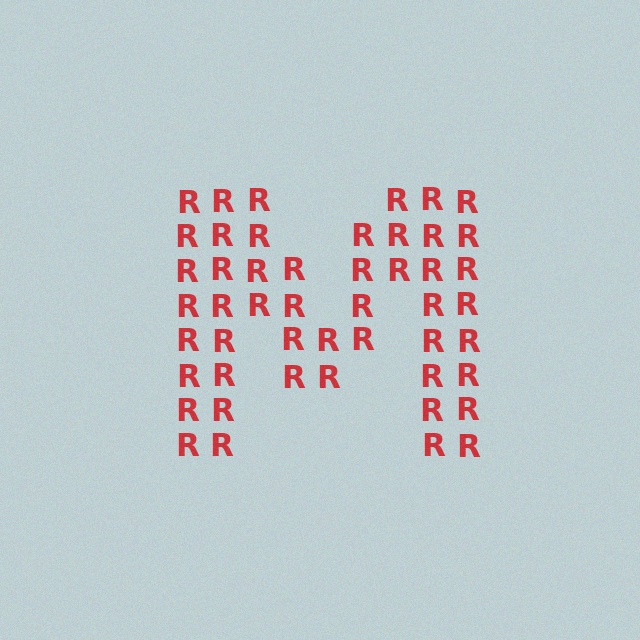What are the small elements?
The small elements are letter R's.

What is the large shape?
The large shape is the letter M.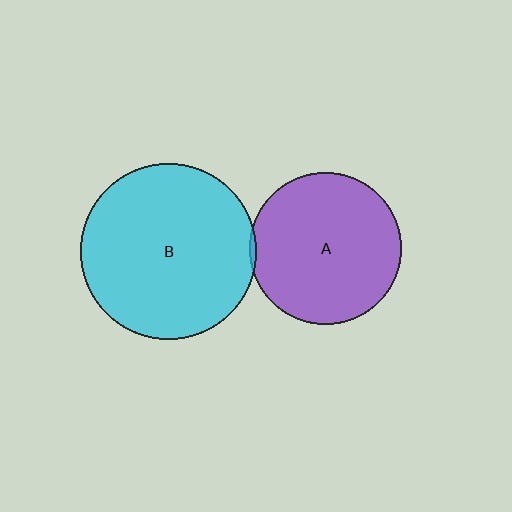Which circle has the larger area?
Circle B (cyan).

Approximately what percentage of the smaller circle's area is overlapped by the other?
Approximately 5%.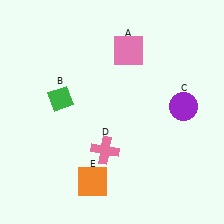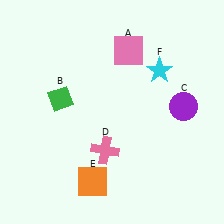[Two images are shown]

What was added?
A cyan star (F) was added in Image 2.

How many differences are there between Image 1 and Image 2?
There is 1 difference between the two images.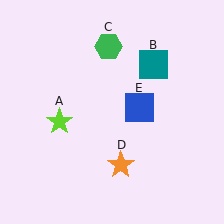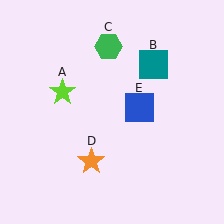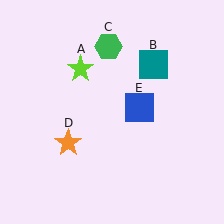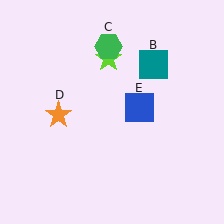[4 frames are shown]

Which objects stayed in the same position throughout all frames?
Teal square (object B) and green hexagon (object C) and blue square (object E) remained stationary.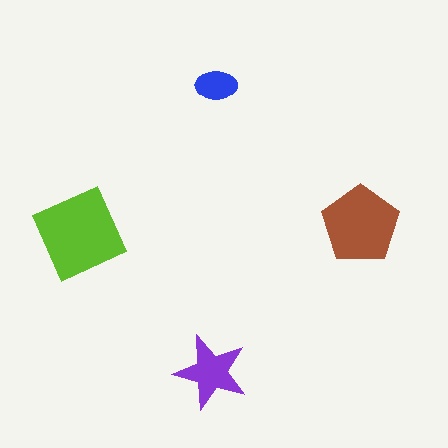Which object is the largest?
The lime square.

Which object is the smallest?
The blue ellipse.